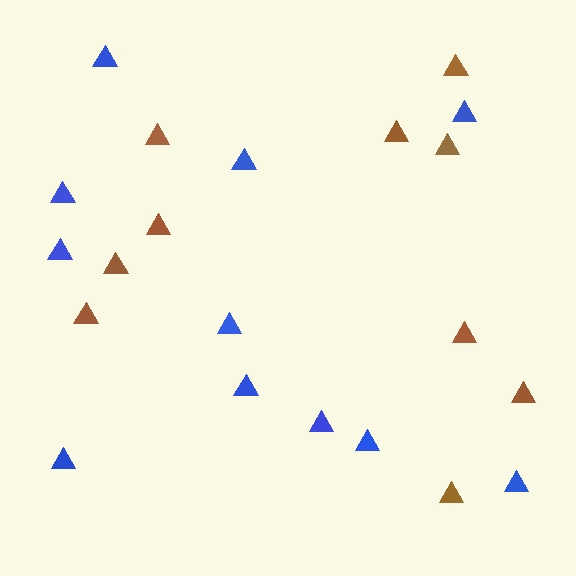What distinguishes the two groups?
There are 2 groups: one group of brown triangles (10) and one group of blue triangles (11).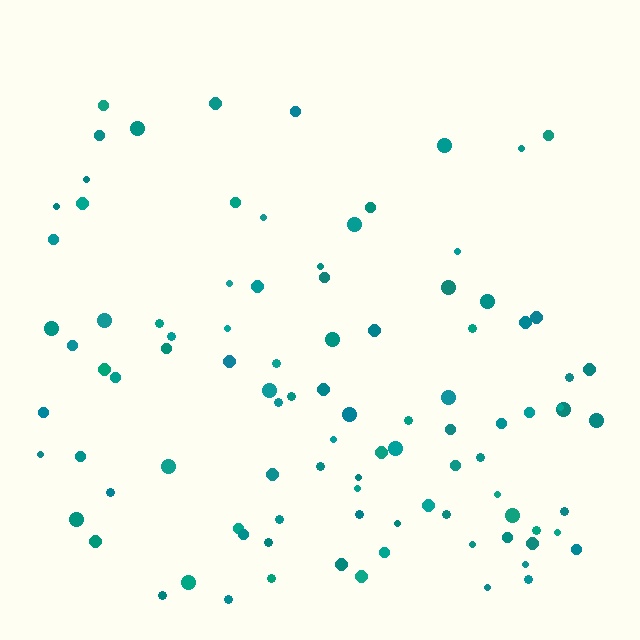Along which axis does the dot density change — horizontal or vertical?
Vertical.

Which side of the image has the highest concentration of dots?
The bottom.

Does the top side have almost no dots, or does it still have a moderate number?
Still a moderate number, just noticeably fewer than the bottom.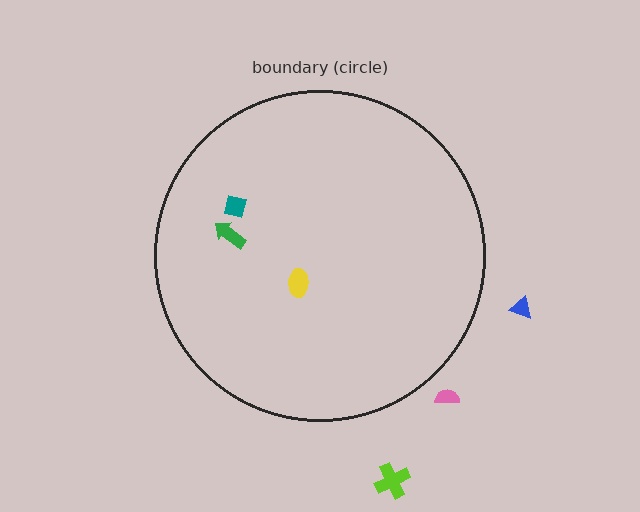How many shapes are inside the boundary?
3 inside, 3 outside.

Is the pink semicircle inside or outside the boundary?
Outside.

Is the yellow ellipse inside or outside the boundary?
Inside.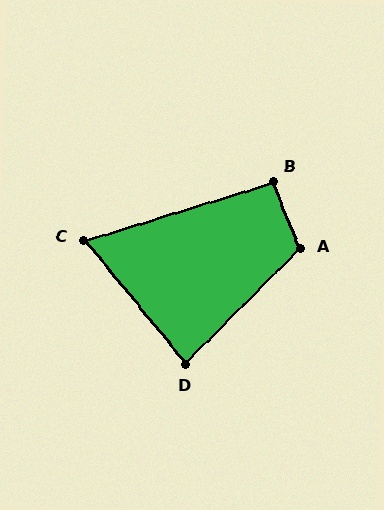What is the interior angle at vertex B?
Approximately 96 degrees (obtuse).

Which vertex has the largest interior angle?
A, at approximately 112 degrees.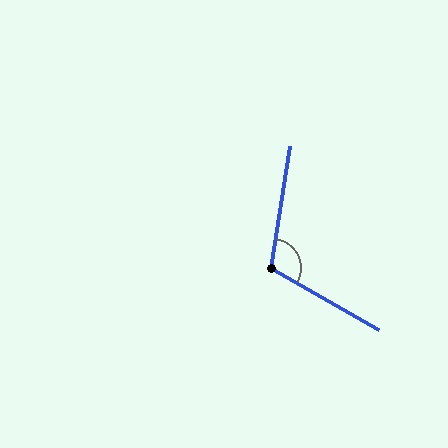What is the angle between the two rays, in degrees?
Approximately 111 degrees.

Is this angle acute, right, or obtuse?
It is obtuse.